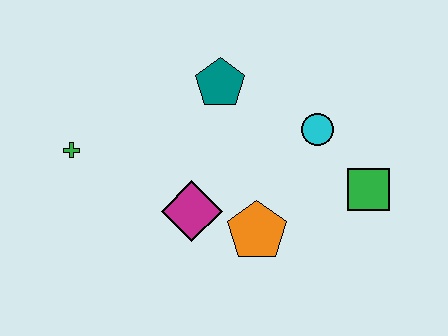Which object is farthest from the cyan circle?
The green cross is farthest from the cyan circle.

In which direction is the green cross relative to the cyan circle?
The green cross is to the left of the cyan circle.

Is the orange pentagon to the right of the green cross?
Yes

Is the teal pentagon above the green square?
Yes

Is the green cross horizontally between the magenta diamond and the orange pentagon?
No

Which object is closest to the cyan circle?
The green square is closest to the cyan circle.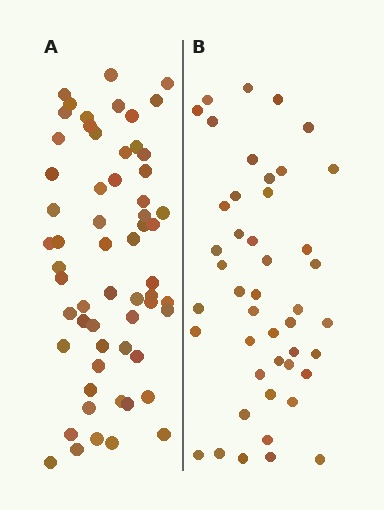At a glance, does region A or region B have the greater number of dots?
Region A (the left region) has more dots.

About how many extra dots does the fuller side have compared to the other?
Region A has approximately 15 more dots than region B.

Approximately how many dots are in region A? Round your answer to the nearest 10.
About 60 dots.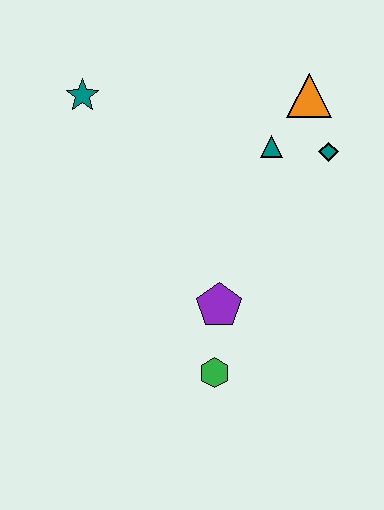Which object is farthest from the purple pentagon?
The teal star is farthest from the purple pentagon.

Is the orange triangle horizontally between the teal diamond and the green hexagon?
Yes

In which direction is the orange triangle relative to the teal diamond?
The orange triangle is above the teal diamond.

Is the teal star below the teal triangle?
No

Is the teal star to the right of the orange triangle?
No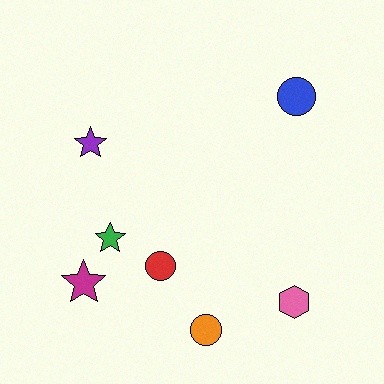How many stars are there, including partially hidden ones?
There are 3 stars.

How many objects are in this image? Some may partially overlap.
There are 7 objects.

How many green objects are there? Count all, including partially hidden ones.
There is 1 green object.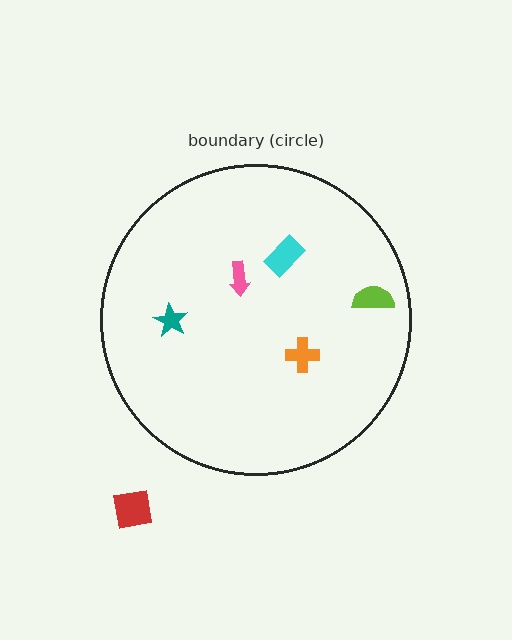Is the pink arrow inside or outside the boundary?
Inside.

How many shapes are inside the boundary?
5 inside, 1 outside.